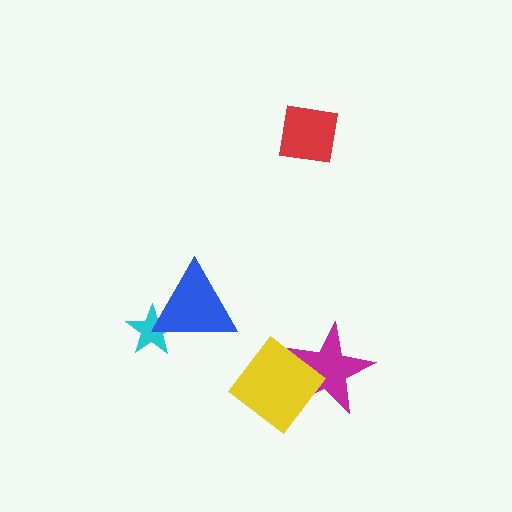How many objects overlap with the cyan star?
1 object overlaps with the cyan star.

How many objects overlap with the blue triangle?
1 object overlaps with the blue triangle.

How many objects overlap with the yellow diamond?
1 object overlaps with the yellow diamond.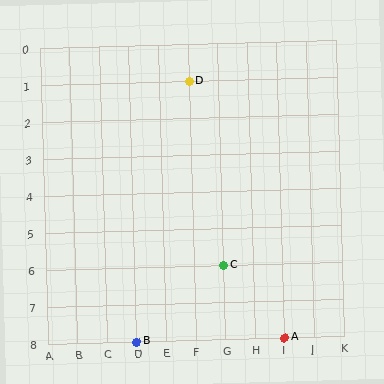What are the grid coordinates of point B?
Point B is at grid coordinates (D, 8).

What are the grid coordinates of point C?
Point C is at grid coordinates (G, 6).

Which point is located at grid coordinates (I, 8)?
Point A is at (I, 8).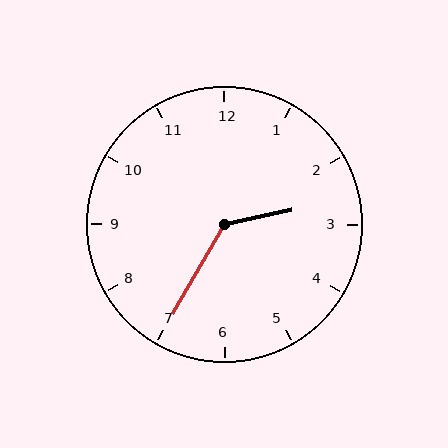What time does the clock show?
2:35.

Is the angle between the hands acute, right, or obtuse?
It is obtuse.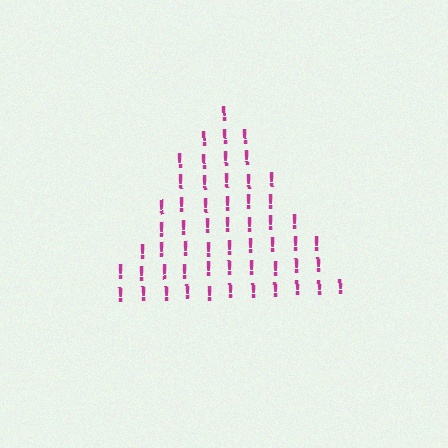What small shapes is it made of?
It is made of small exclamation marks.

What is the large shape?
The large shape is a triangle.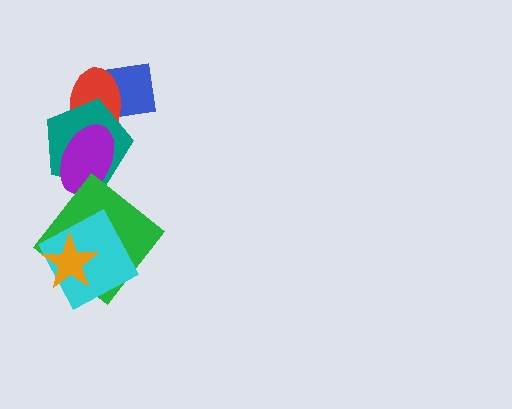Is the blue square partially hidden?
Yes, it is partially covered by another shape.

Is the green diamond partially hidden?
Yes, it is partially covered by another shape.